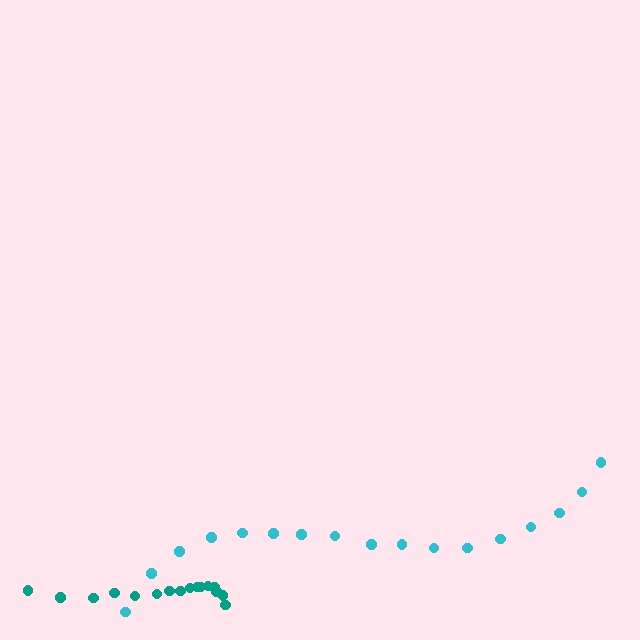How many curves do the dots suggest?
There are 2 distinct paths.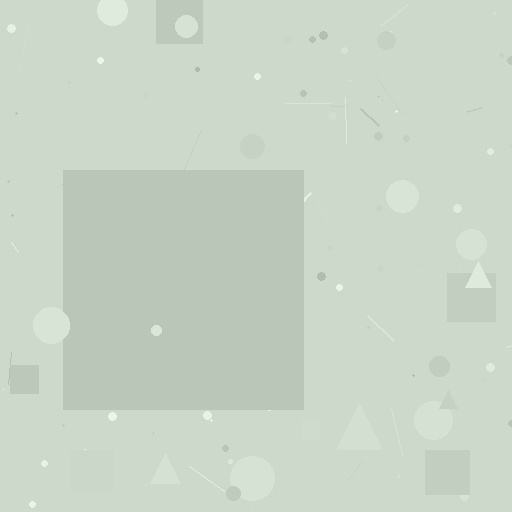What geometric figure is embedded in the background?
A square is embedded in the background.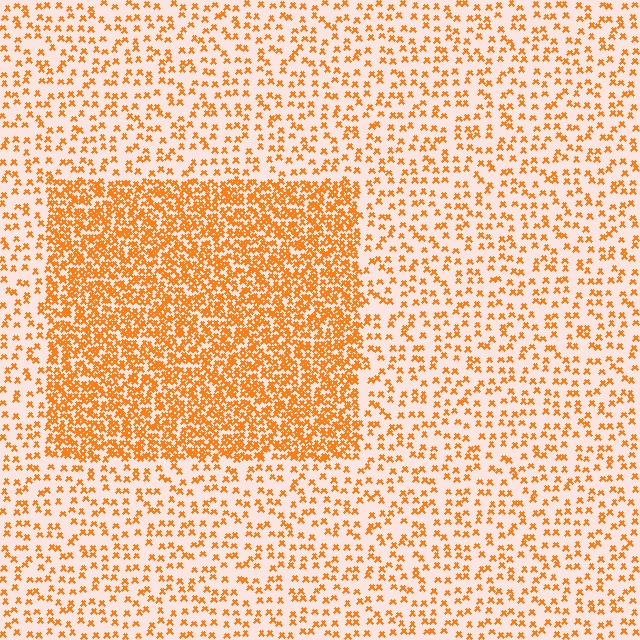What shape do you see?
I see a rectangle.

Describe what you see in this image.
The image contains small orange elements arranged at two different densities. A rectangle-shaped region is visible where the elements are more densely packed than the surrounding area.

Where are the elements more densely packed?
The elements are more densely packed inside the rectangle boundary.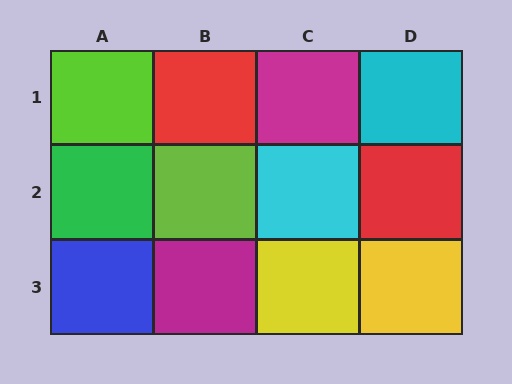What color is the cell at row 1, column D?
Cyan.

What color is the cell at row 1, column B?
Red.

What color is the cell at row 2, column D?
Red.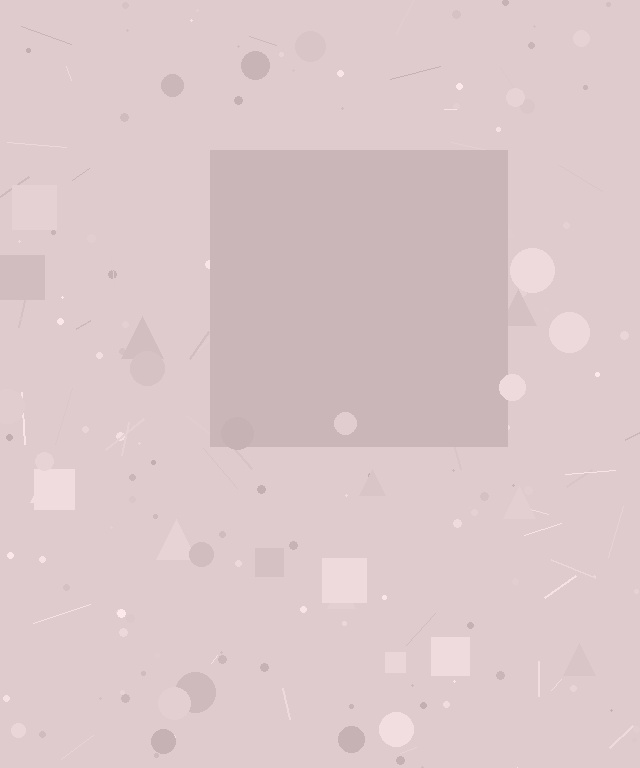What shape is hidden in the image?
A square is hidden in the image.